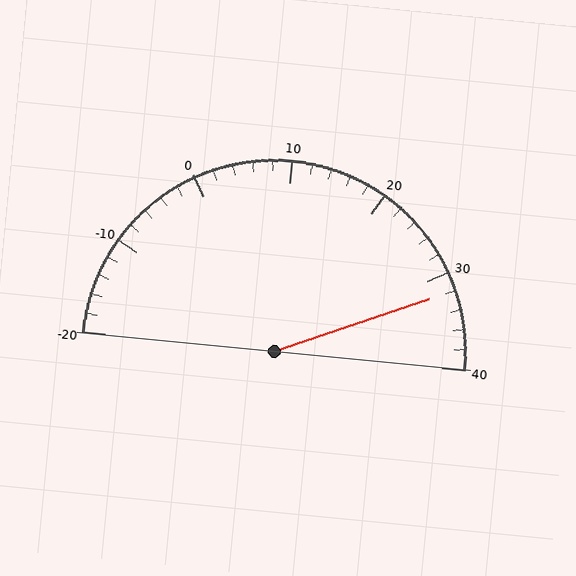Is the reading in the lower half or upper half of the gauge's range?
The reading is in the upper half of the range (-20 to 40).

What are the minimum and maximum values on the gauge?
The gauge ranges from -20 to 40.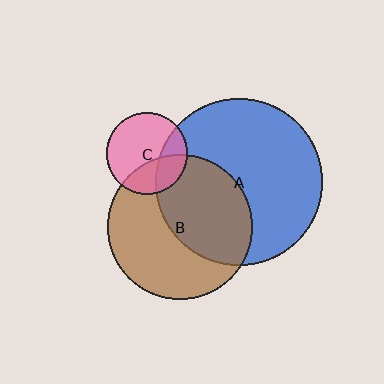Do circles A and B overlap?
Yes.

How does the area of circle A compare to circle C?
Approximately 4.2 times.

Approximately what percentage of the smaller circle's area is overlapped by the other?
Approximately 50%.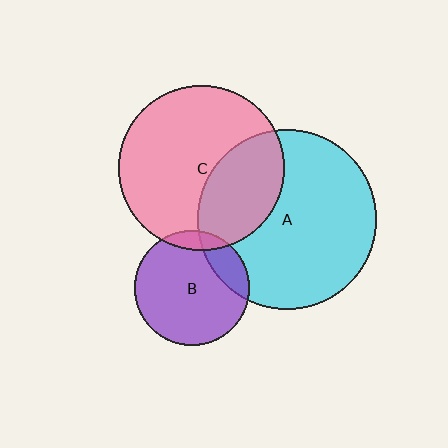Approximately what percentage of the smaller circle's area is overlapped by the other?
Approximately 10%.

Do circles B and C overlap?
Yes.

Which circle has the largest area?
Circle A (cyan).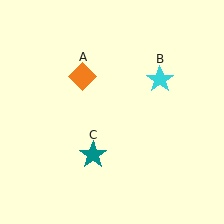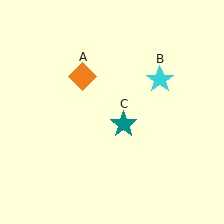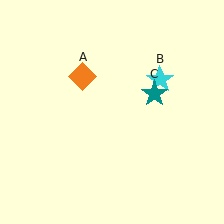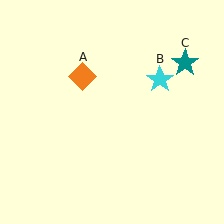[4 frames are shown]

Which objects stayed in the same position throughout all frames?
Orange diamond (object A) and cyan star (object B) remained stationary.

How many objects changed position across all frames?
1 object changed position: teal star (object C).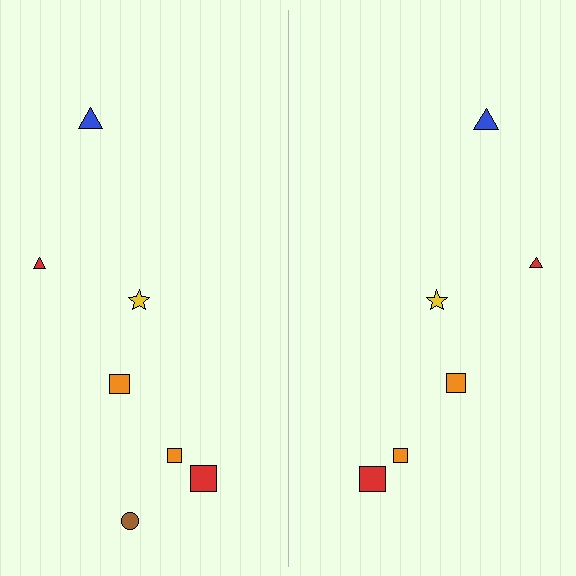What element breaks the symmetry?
A brown circle is missing from the right side.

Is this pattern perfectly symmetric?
No, the pattern is not perfectly symmetric. A brown circle is missing from the right side.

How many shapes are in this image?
There are 13 shapes in this image.